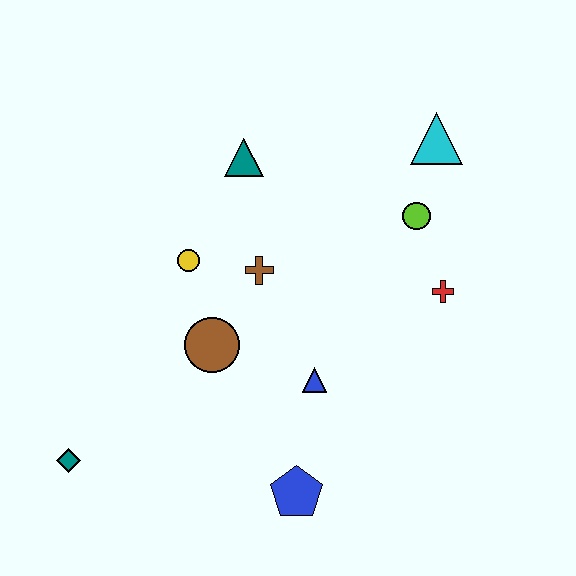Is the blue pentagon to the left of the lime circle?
Yes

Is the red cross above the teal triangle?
No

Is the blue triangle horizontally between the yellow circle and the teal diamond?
No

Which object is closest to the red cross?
The lime circle is closest to the red cross.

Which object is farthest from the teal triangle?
The teal diamond is farthest from the teal triangle.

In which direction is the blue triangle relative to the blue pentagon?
The blue triangle is above the blue pentagon.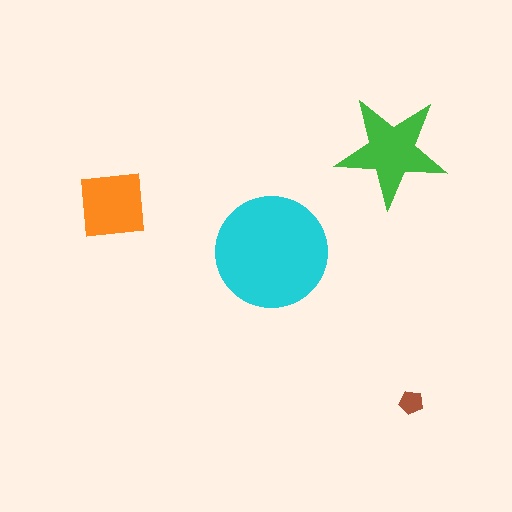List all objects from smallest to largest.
The brown pentagon, the orange square, the green star, the cyan circle.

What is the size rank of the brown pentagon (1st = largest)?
4th.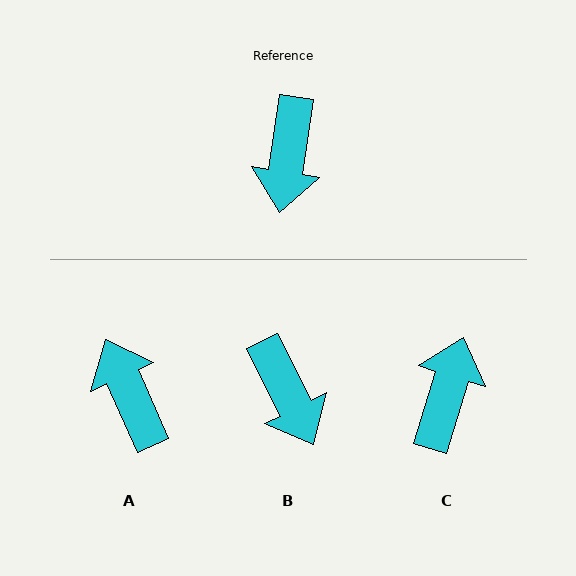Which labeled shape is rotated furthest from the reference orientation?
C, about 171 degrees away.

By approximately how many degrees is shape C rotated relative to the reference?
Approximately 171 degrees counter-clockwise.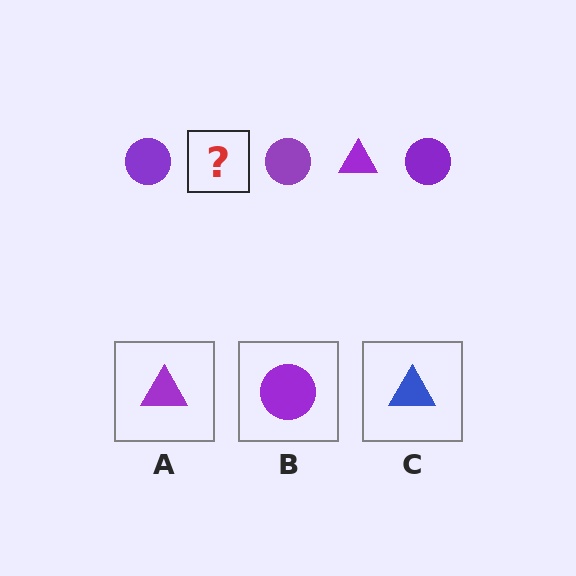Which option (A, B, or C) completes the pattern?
A.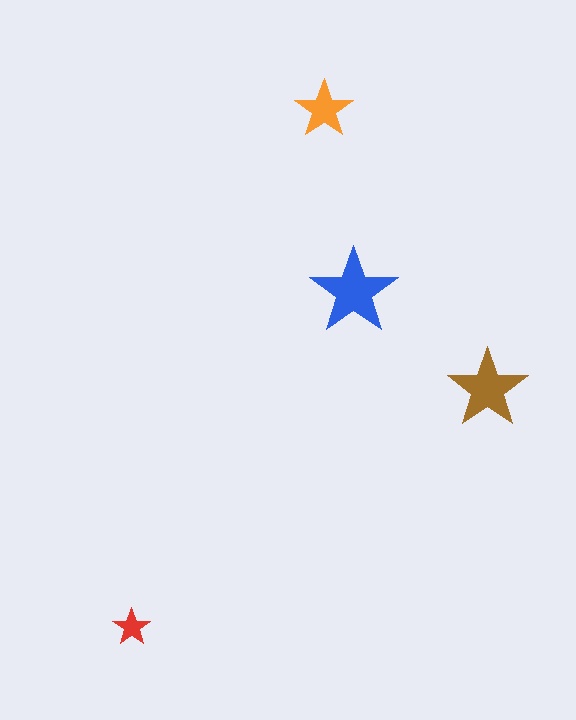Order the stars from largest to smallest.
the blue one, the brown one, the orange one, the red one.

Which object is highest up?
The orange star is topmost.